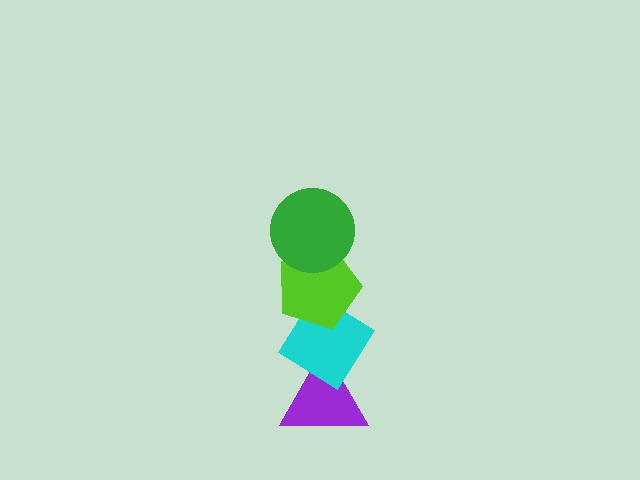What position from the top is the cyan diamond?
The cyan diamond is 3rd from the top.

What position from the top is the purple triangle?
The purple triangle is 4th from the top.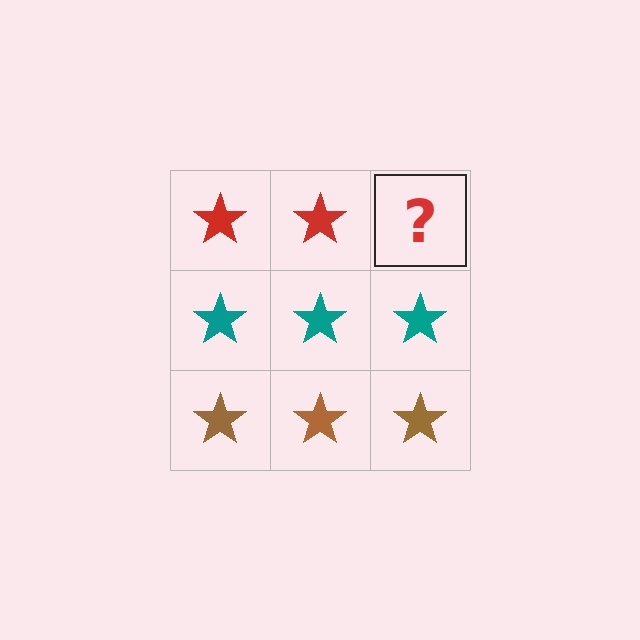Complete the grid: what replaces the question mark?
The question mark should be replaced with a red star.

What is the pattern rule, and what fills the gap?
The rule is that each row has a consistent color. The gap should be filled with a red star.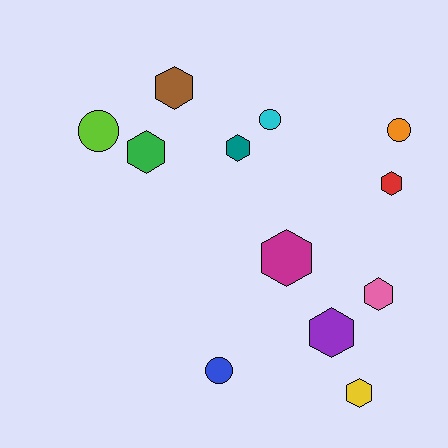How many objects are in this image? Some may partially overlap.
There are 12 objects.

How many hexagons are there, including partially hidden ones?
There are 8 hexagons.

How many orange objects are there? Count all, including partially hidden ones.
There is 1 orange object.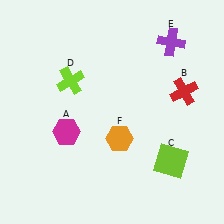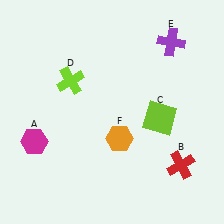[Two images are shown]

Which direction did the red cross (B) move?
The red cross (B) moved down.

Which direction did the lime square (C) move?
The lime square (C) moved up.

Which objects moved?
The objects that moved are: the magenta hexagon (A), the red cross (B), the lime square (C).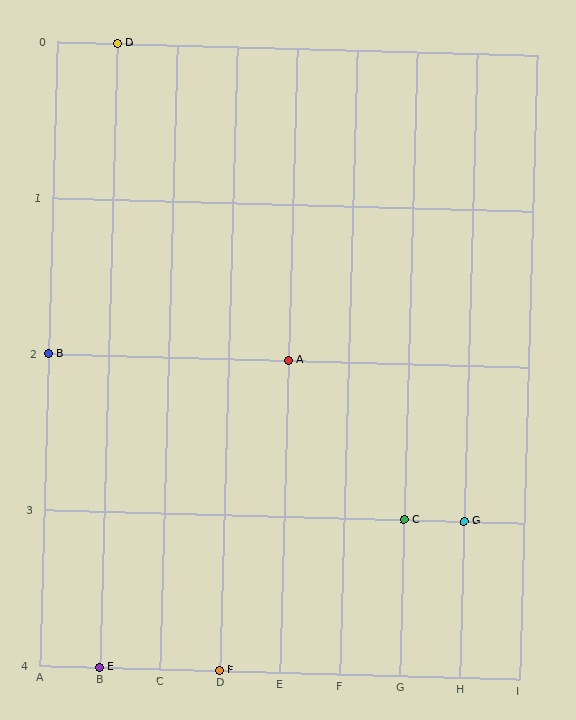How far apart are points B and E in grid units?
Points B and E are 1 column and 2 rows apart (about 2.2 grid units diagonally).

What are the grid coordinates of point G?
Point G is at grid coordinates (H, 3).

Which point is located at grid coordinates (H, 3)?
Point G is at (H, 3).